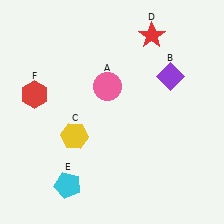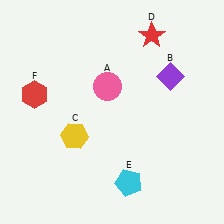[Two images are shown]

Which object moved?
The cyan pentagon (E) moved right.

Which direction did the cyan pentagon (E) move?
The cyan pentagon (E) moved right.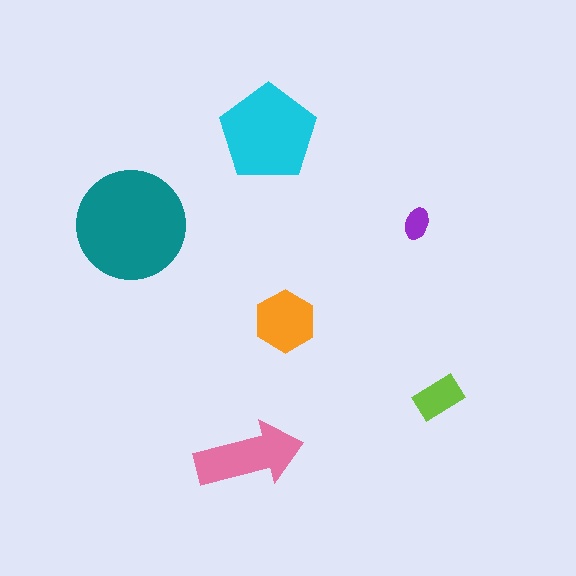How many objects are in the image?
There are 6 objects in the image.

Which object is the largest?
The teal circle.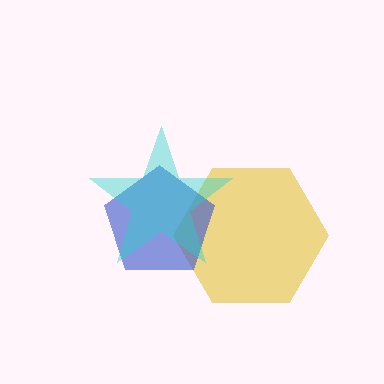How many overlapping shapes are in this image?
There are 3 overlapping shapes in the image.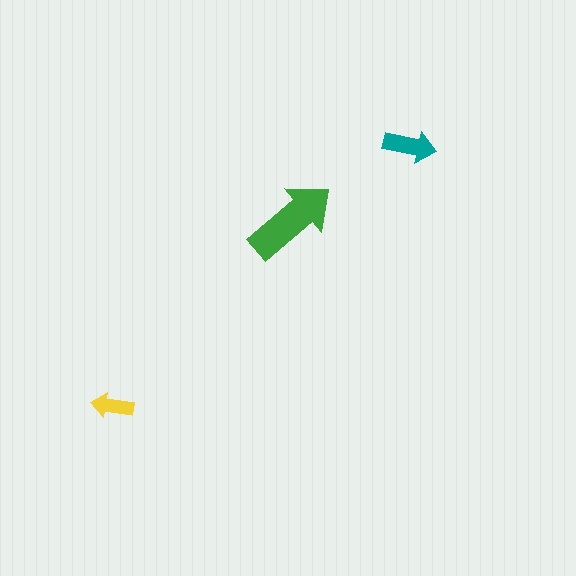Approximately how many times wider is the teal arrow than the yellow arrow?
About 1.5 times wider.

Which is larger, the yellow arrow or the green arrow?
The green one.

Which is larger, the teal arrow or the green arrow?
The green one.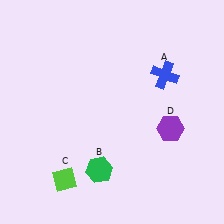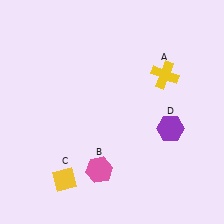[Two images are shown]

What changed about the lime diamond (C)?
In Image 1, C is lime. In Image 2, it changed to yellow.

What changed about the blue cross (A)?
In Image 1, A is blue. In Image 2, it changed to yellow.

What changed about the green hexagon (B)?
In Image 1, B is green. In Image 2, it changed to pink.